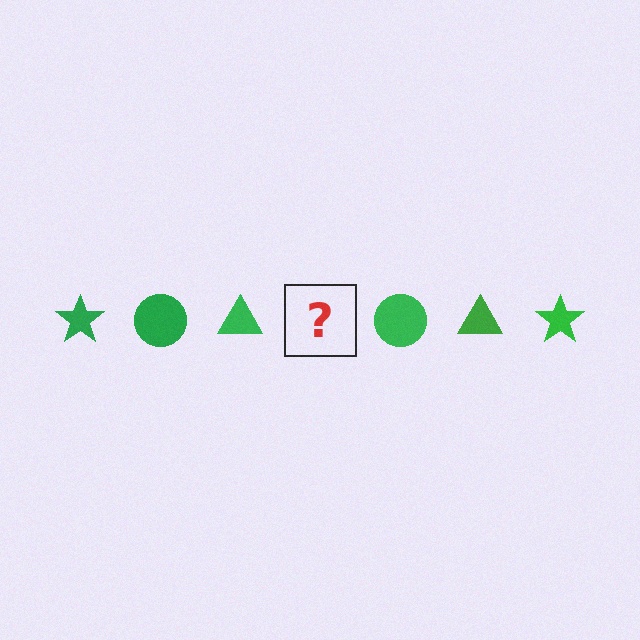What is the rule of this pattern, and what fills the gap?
The rule is that the pattern cycles through star, circle, triangle shapes in green. The gap should be filled with a green star.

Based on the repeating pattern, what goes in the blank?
The blank should be a green star.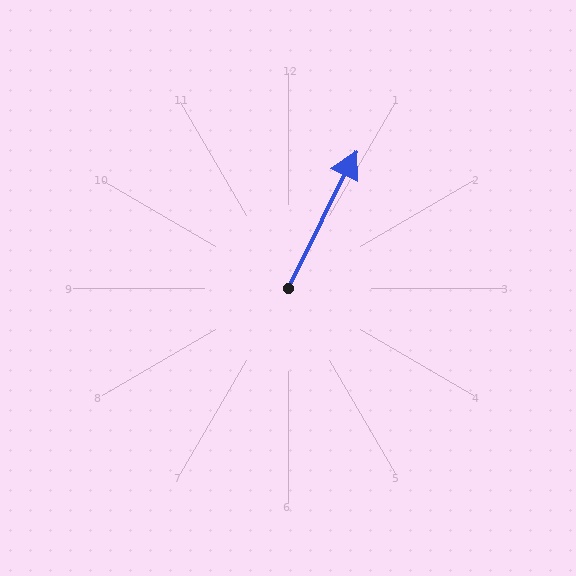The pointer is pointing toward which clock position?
Roughly 1 o'clock.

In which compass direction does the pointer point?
Northeast.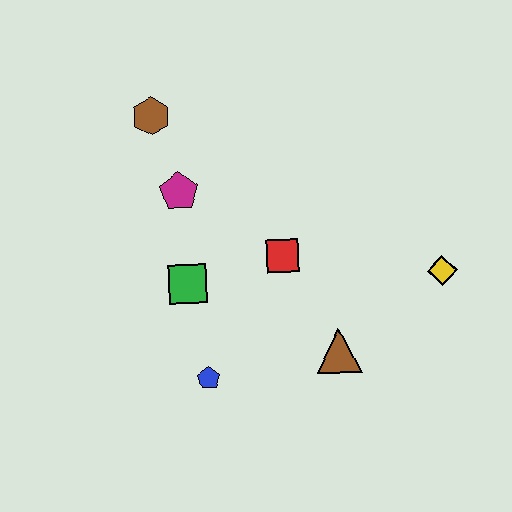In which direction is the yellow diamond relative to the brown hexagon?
The yellow diamond is to the right of the brown hexagon.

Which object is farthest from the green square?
The yellow diamond is farthest from the green square.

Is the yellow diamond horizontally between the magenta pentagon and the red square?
No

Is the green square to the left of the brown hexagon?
No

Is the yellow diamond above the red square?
No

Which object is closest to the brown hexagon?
The magenta pentagon is closest to the brown hexagon.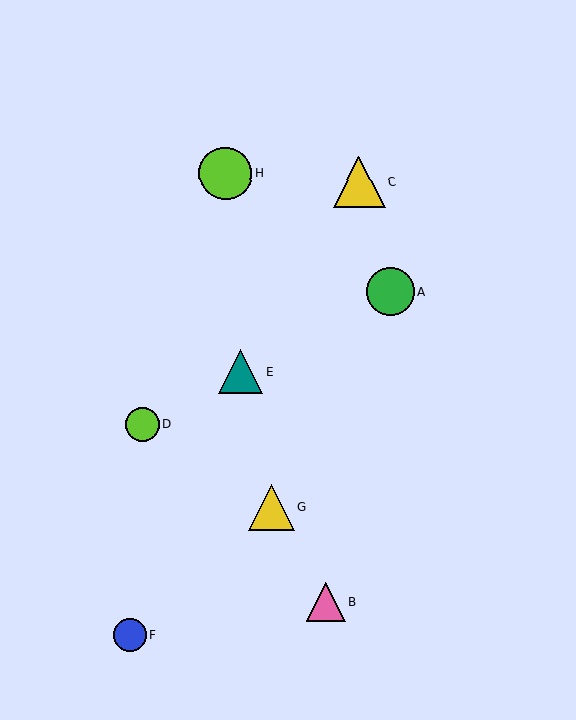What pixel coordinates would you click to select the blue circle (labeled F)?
Click at (130, 635) to select the blue circle F.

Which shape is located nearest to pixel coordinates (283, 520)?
The yellow triangle (labeled G) at (272, 507) is nearest to that location.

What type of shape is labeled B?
Shape B is a pink triangle.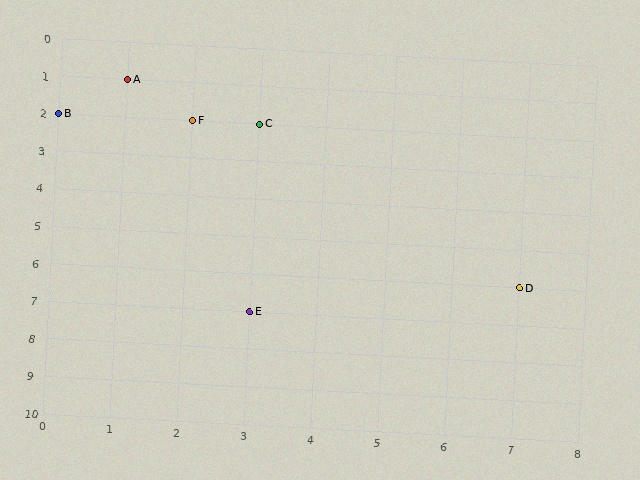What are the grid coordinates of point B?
Point B is at grid coordinates (0, 2).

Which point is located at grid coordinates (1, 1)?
Point A is at (1, 1).